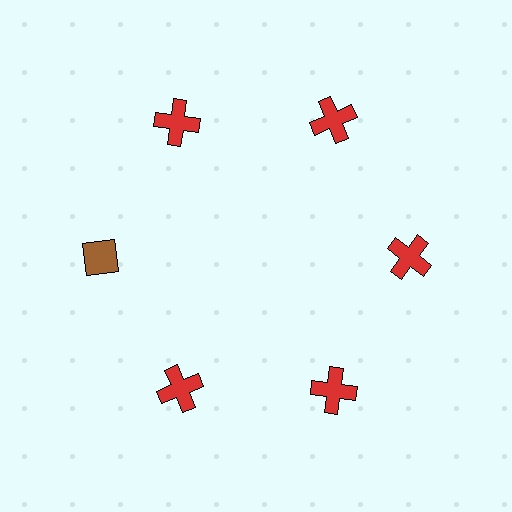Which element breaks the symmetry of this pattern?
The brown diamond at roughly the 9 o'clock position breaks the symmetry. All other shapes are red crosses.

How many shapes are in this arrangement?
There are 6 shapes arranged in a ring pattern.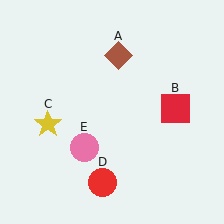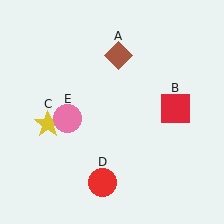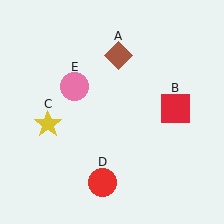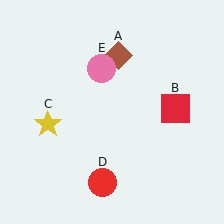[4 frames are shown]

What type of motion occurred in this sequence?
The pink circle (object E) rotated clockwise around the center of the scene.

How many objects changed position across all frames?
1 object changed position: pink circle (object E).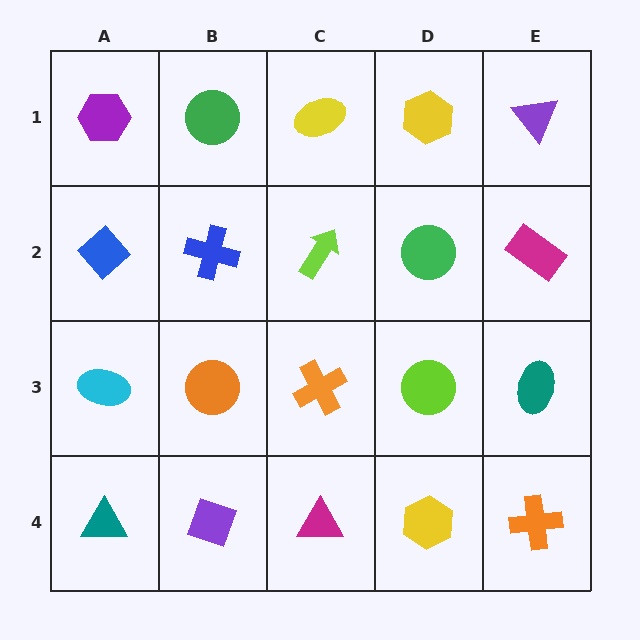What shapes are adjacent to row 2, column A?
A purple hexagon (row 1, column A), a cyan ellipse (row 3, column A), a blue cross (row 2, column B).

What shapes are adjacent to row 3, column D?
A green circle (row 2, column D), a yellow hexagon (row 4, column D), an orange cross (row 3, column C), a teal ellipse (row 3, column E).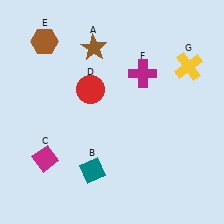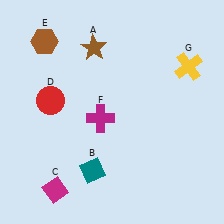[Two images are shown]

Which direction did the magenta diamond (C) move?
The magenta diamond (C) moved down.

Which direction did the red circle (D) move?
The red circle (D) moved left.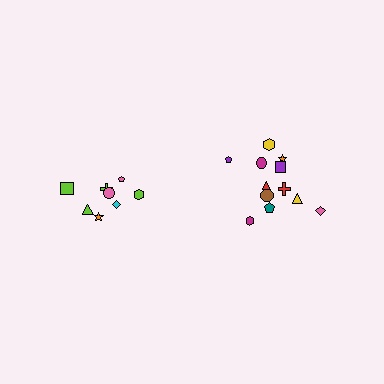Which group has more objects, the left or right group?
The right group.